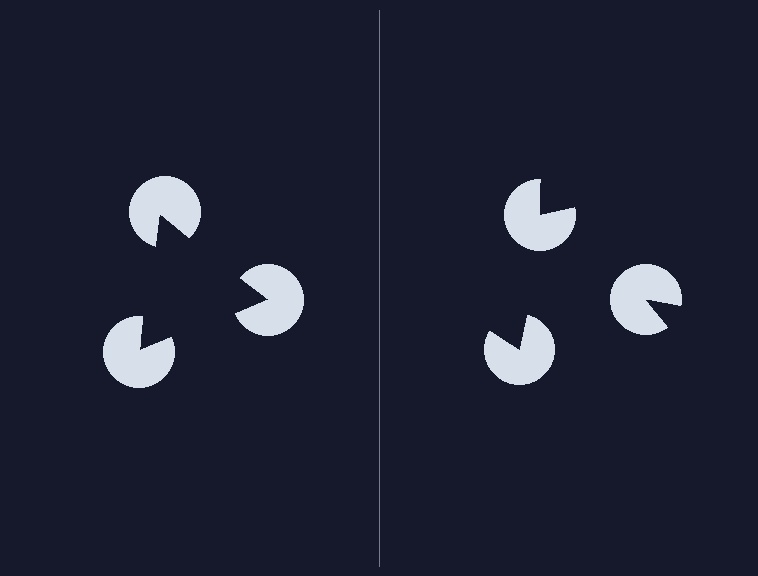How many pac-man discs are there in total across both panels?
6 — 3 on each side.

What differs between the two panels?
The pac-man discs are positioned identically on both sides; only the wedge orientations differ. On the left they align to a triangle; on the right they are misaligned.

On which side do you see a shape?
An illusory triangle appears on the left side. On the right side the wedge cuts are rotated, so no coherent shape forms.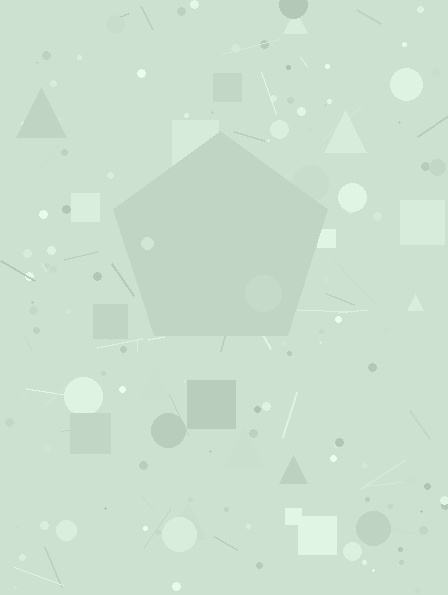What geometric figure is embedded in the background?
A pentagon is embedded in the background.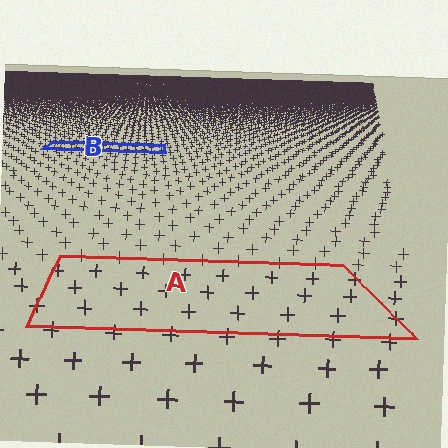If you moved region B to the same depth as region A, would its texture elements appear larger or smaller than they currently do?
They would appear larger. At a closer depth, the same texture elements are projected at a bigger on-screen size.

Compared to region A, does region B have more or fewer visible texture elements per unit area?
Region B has more texture elements per unit area — they are packed more densely because it is farther away.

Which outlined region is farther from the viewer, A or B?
Region B is farther from the viewer — the texture elements inside it appear smaller and more densely packed.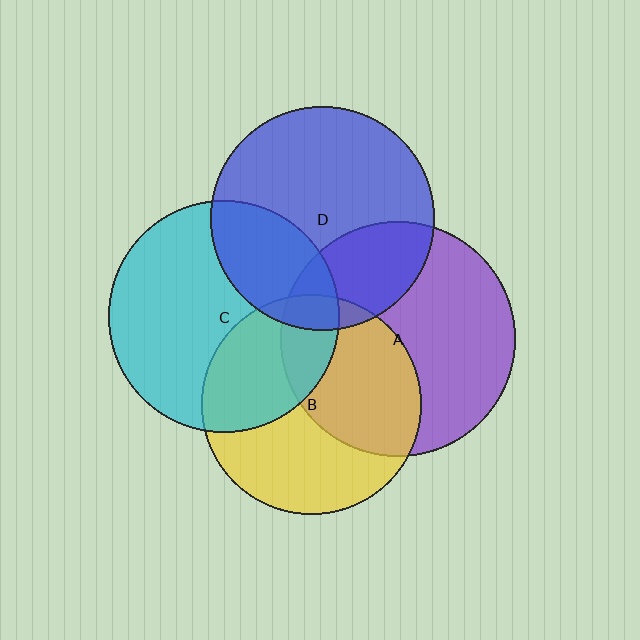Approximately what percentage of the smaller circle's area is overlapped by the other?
Approximately 45%.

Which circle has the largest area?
Circle A (purple).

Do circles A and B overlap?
Yes.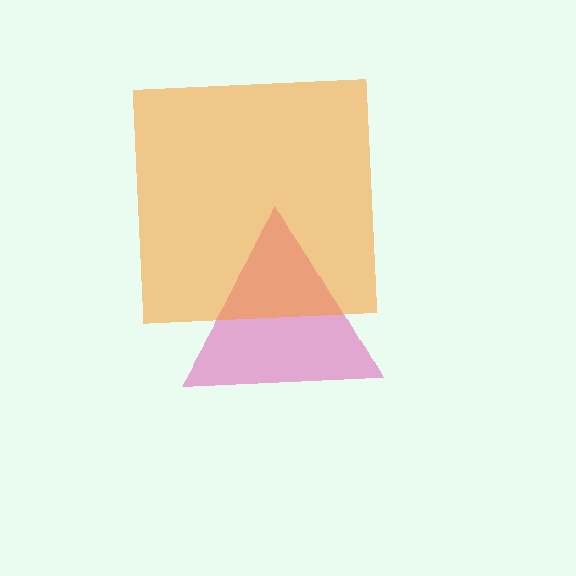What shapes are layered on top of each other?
The layered shapes are: a magenta triangle, an orange square.